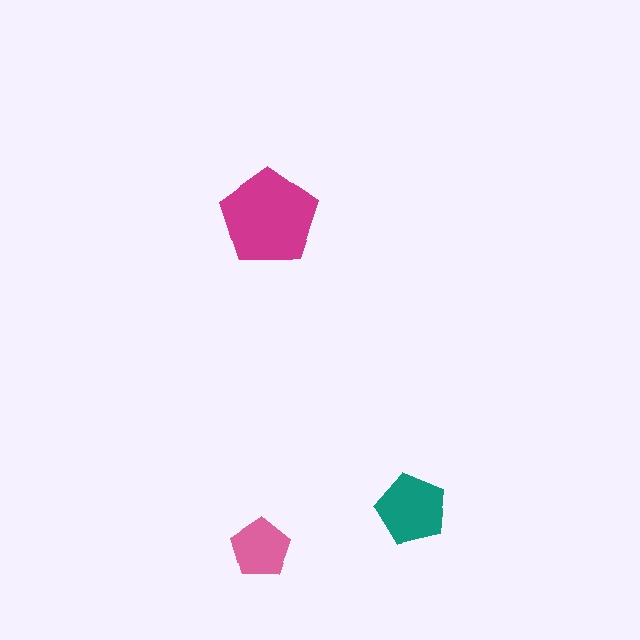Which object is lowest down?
The pink pentagon is bottommost.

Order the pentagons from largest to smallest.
the magenta one, the teal one, the pink one.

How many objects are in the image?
There are 3 objects in the image.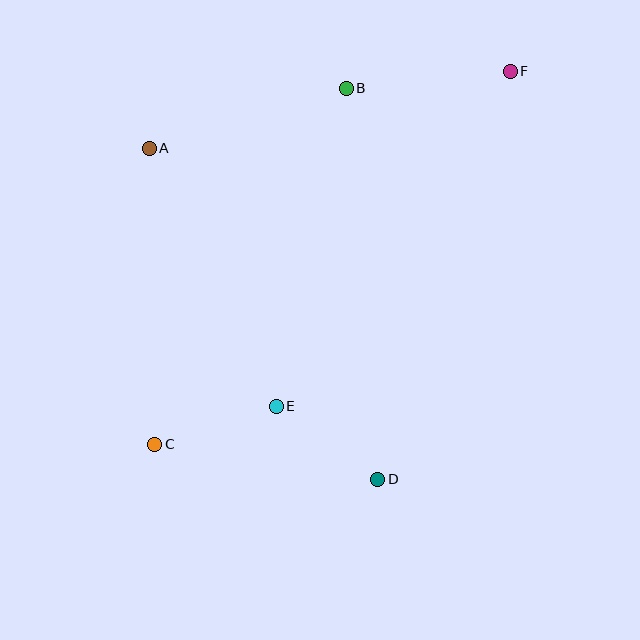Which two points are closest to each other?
Points D and E are closest to each other.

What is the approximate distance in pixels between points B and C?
The distance between B and C is approximately 404 pixels.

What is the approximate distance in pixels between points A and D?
The distance between A and D is approximately 402 pixels.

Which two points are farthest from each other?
Points C and F are farthest from each other.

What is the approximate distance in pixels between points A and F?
The distance between A and F is approximately 369 pixels.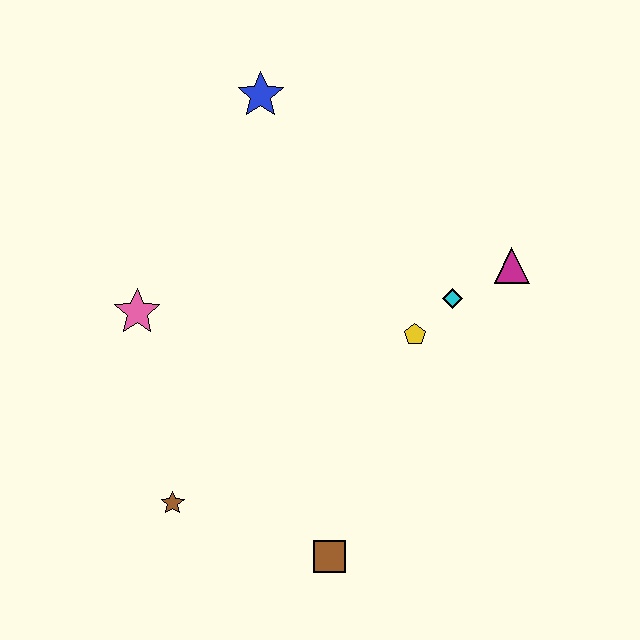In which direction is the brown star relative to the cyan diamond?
The brown star is to the left of the cyan diamond.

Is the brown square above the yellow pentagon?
No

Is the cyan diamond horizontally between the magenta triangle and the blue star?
Yes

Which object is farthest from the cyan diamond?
The brown star is farthest from the cyan diamond.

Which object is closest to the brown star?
The brown square is closest to the brown star.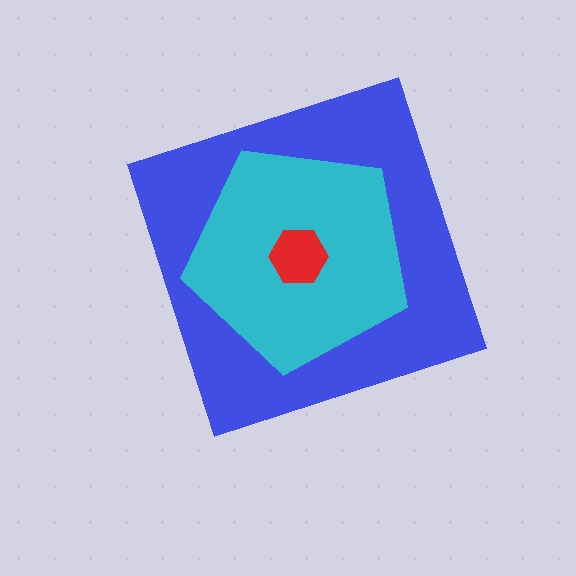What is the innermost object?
The red hexagon.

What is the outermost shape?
The blue diamond.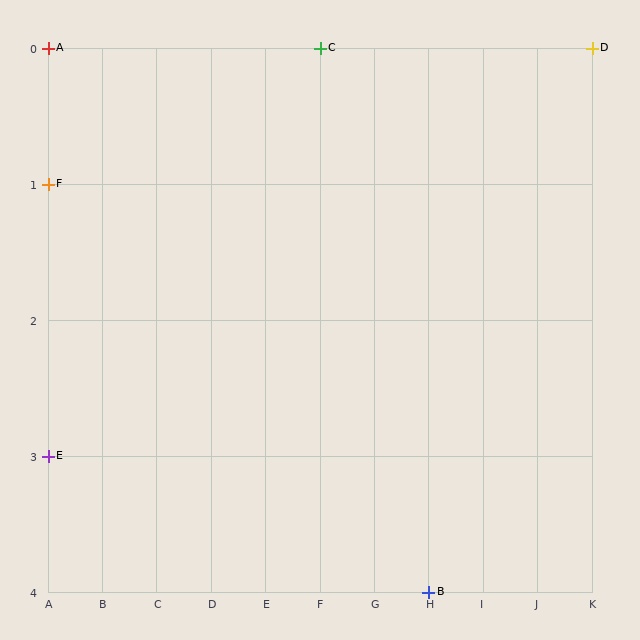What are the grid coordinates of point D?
Point D is at grid coordinates (K, 0).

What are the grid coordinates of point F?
Point F is at grid coordinates (A, 1).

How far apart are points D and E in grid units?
Points D and E are 10 columns and 3 rows apart (about 10.4 grid units diagonally).